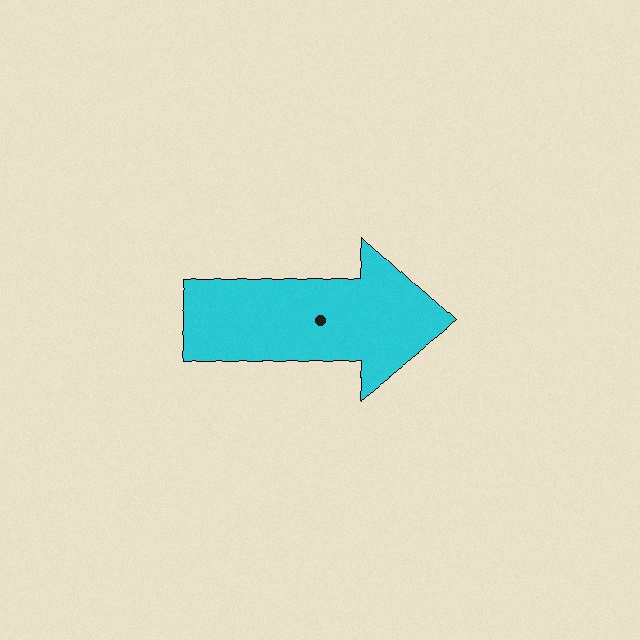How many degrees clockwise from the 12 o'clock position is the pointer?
Approximately 92 degrees.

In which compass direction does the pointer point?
East.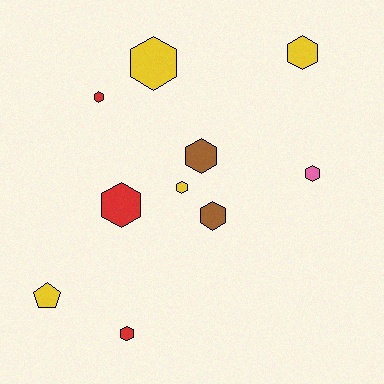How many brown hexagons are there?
There are 2 brown hexagons.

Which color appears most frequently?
Yellow, with 4 objects.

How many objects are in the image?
There are 10 objects.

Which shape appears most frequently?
Hexagon, with 9 objects.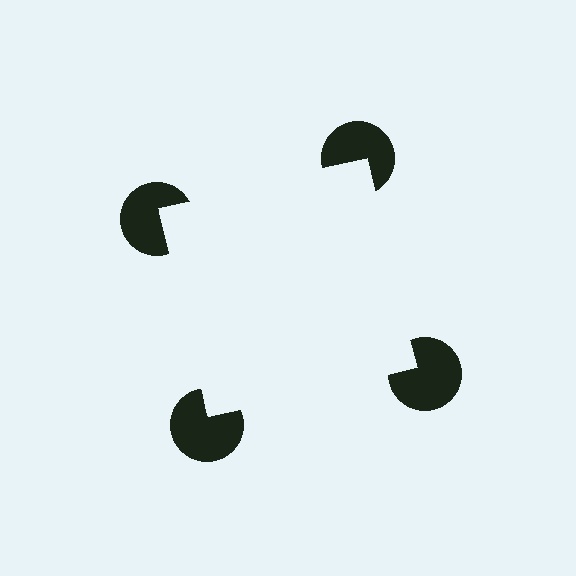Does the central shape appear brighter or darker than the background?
It typically appears slightly brighter than the background, even though no actual brightness change is drawn.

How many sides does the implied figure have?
4 sides.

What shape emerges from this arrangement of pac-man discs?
An illusory square — its edges are inferred from the aligned wedge cuts in the pac-man discs, not physically drawn.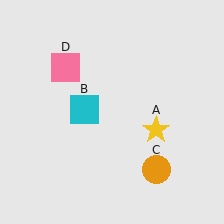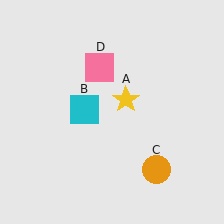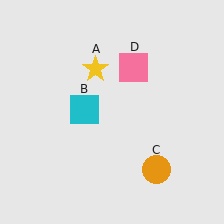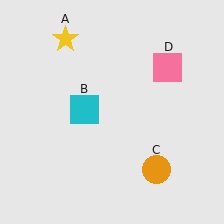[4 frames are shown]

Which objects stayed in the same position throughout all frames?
Cyan square (object B) and orange circle (object C) remained stationary.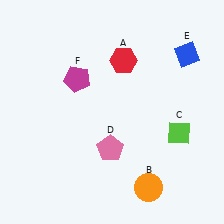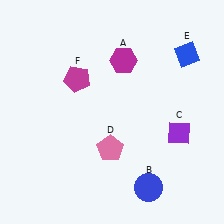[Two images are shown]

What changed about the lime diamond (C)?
In Image 1, C is lime. In Image 2, it changed to purple.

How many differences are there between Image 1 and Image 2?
There are 3 differences between the two images.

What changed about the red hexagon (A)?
In Image 1, A is red. In Image 2, it changed to magenta.